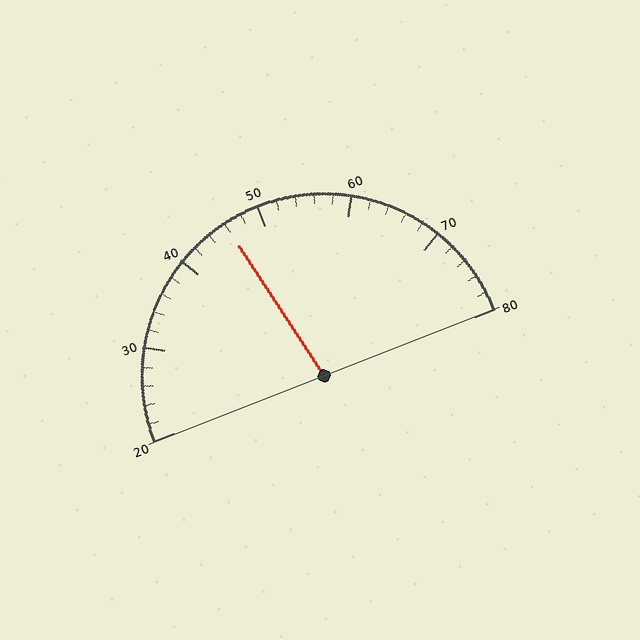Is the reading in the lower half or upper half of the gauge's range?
The reading is in the lower half of the range (20 to 80).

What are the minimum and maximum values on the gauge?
The gauge ranges from 20 to 80.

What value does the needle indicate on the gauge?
The needle indicates approximately 46.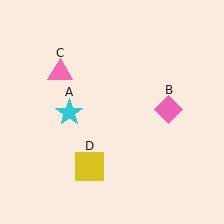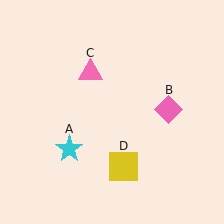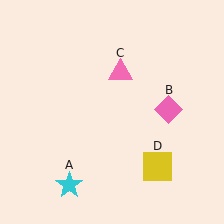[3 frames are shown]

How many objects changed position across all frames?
3 objects changed position: cyan star (object A), pink triangle (object C), yellow square (object D).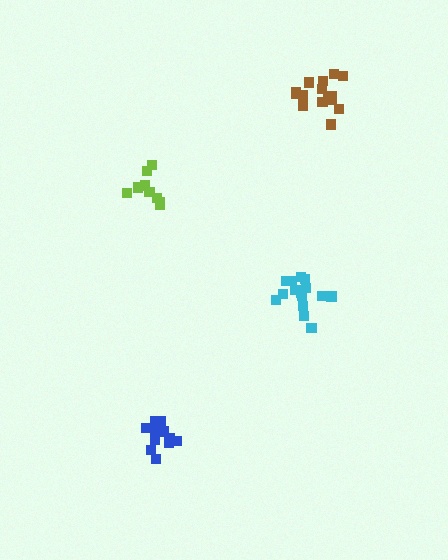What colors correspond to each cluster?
The clusters are colored: lime, blue, brown, cyan.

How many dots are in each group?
Group 1: 10 dots, Group 2: 12 dots, Group 3: 15 dots, Group 4: 15 dots (52 total).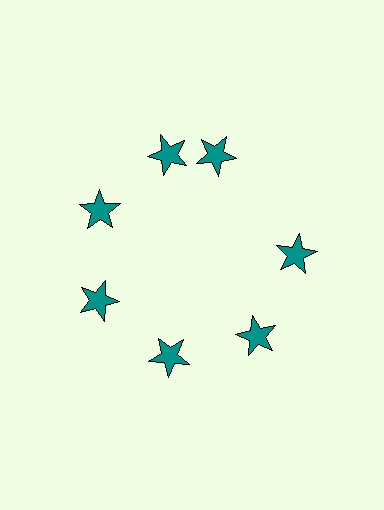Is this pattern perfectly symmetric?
No. The 7 teal stars are arranged in a ring, but one element near the 1 o'clock position is rotated out of alignment along the ring, breaking the 7-fold rotational symmetry.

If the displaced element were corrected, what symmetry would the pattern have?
It would have 7-fold rotational symmetry — the pattern would map onto itself every 51 degrees.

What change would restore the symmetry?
The symmetry would be restored by rotating it back into even spacing with its neighbors so that all 7 stars sit at equal angles and equal distance from the center.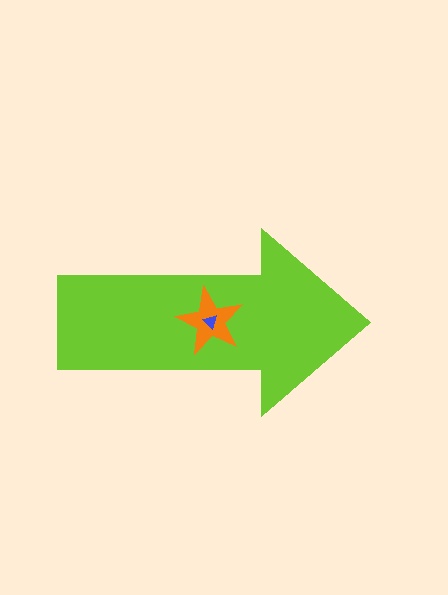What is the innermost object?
The blue triangle.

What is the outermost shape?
The lime arrow.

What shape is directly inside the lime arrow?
The orange star.